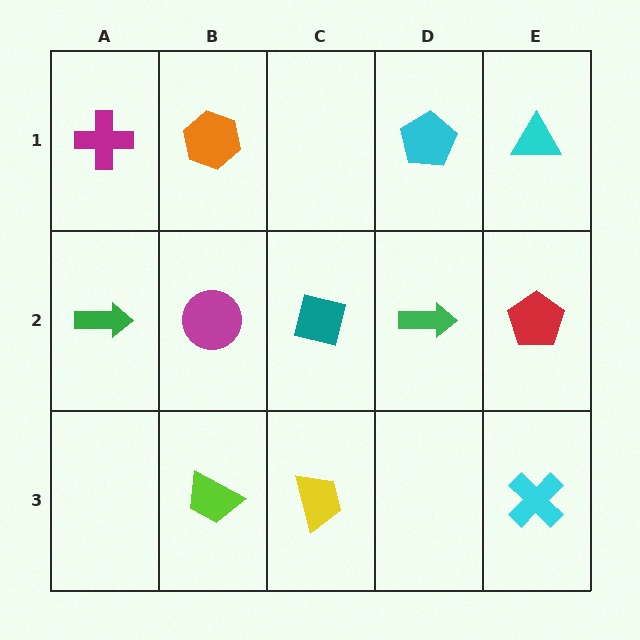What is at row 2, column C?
A teal square.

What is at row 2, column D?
A green arrow.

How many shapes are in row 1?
4 shapes.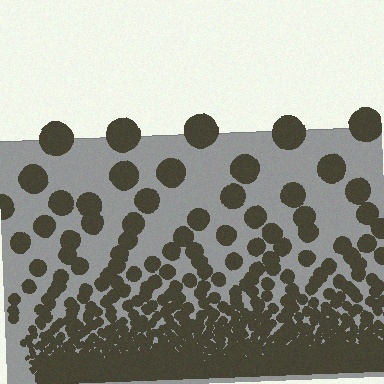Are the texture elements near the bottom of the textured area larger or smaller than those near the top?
Smaller. The gradient is inverted — elements near the bottom are smaller and denser.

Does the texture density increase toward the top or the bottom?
Density increases toward the bottom.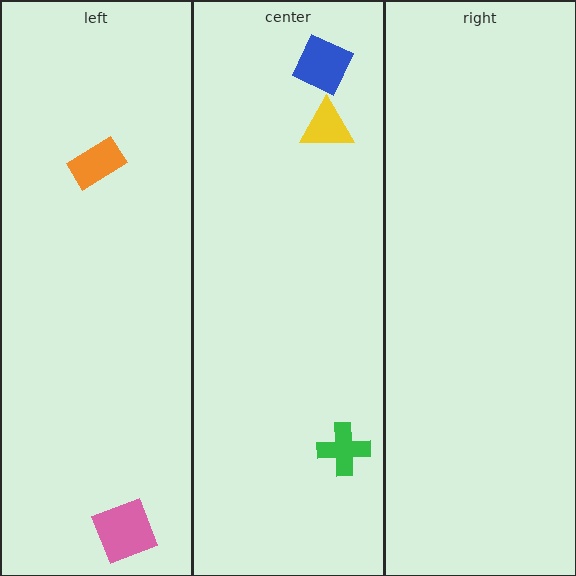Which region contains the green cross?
The center region.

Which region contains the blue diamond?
The center region.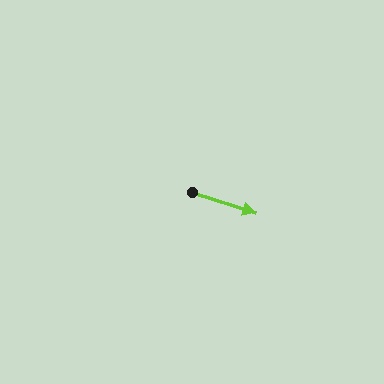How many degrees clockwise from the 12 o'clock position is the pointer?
Approximately 108 degrees.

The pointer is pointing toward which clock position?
Roughly 4 o'clock.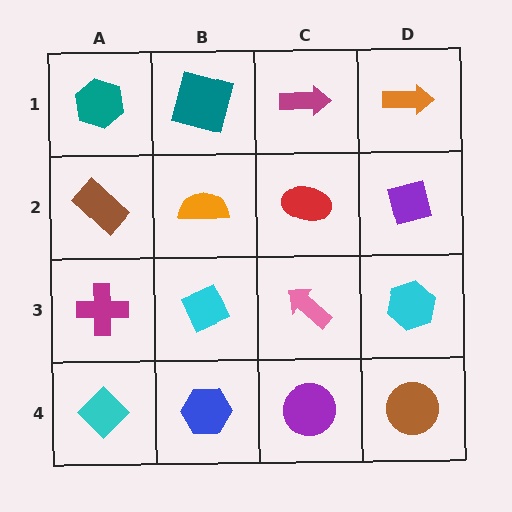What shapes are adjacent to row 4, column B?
A cyan diamond (row 3, column B), a cyan diamond (row 4, column A), a purple circle (row 4, column C).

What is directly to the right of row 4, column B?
A purple circle.